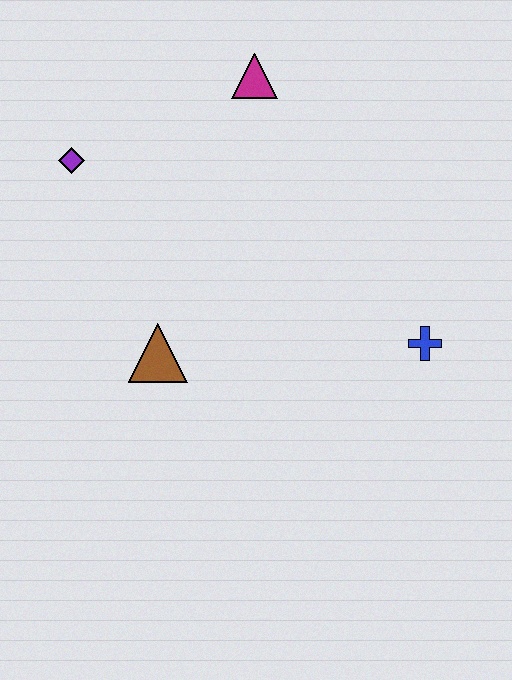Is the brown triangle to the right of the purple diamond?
Yes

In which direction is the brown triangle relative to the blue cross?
The brown triangle is to the left of the blue cross.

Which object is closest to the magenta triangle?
The purple diamond is closest to the magenta triangle.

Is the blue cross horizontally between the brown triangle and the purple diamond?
No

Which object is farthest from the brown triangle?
The magenta triangle is farthest from the brown triangle.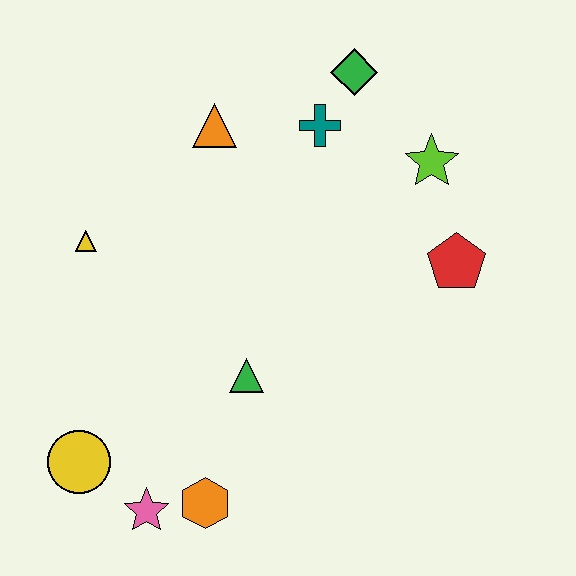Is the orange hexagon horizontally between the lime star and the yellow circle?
Yes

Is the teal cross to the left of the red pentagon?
Yes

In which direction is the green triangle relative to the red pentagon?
The green triangle is to the left of the red pentagon.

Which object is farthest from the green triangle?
The green diamond is farthest from the green triangle.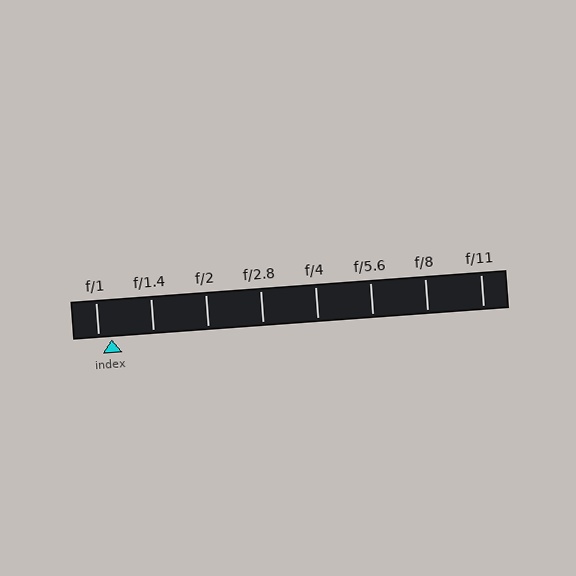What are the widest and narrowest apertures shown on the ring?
The widest aperture shown is f/1 and the narrowest is f/11.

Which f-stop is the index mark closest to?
The index mark is closest to f/1.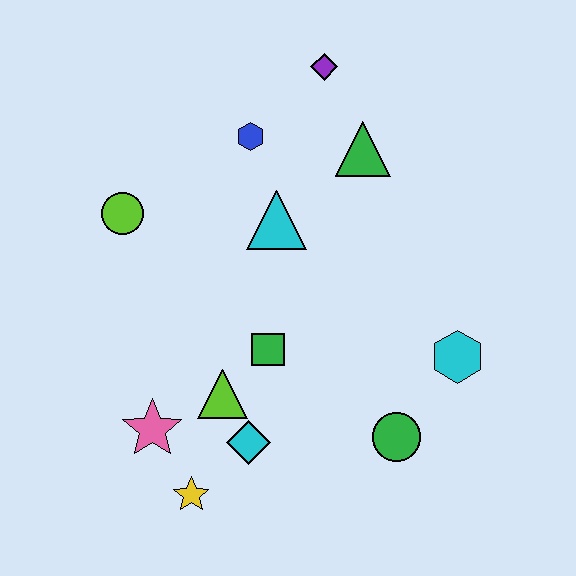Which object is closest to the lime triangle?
The cyan diamond is closest to the lime triangle.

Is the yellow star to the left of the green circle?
Yes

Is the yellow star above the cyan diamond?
No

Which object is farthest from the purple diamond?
The yellow star is farthest from the purple diamond.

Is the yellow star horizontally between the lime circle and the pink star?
No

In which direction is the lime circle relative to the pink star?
The lime circle is above the pink star.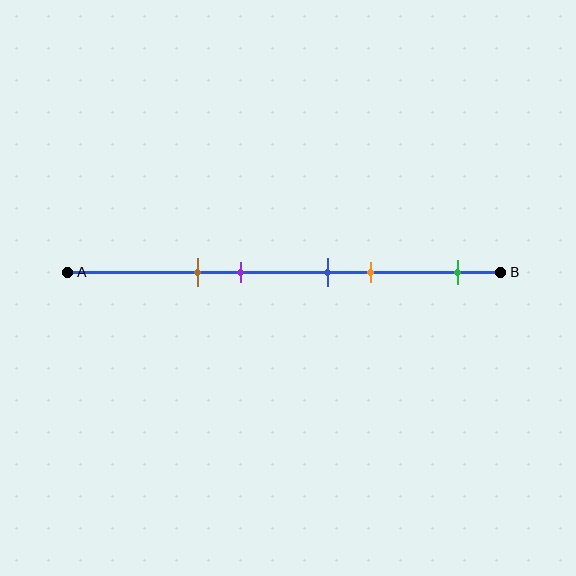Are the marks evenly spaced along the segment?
No, the marks are not evenly spaced.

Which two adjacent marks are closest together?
The blue and orange marks are the closest adjacent pair.